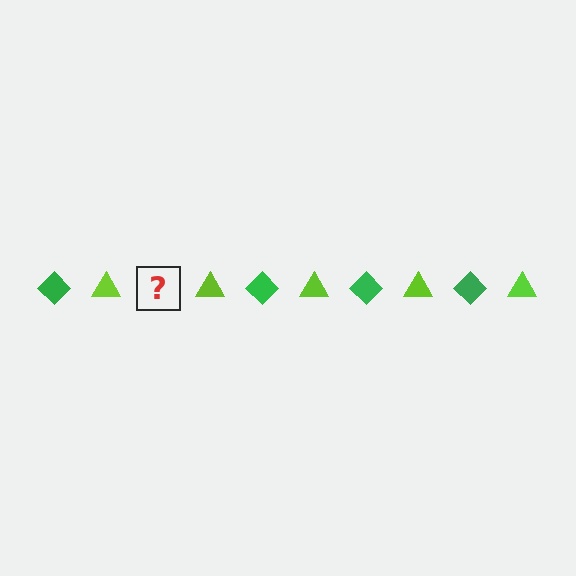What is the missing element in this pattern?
The missing element is a green diamond.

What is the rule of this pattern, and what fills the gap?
The rule is that the pattern alternates between green diamond and lime triangle. The gap should be filled with a green diamond.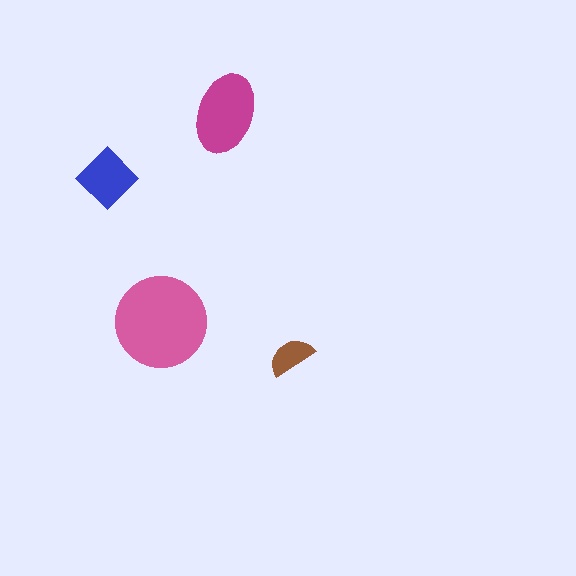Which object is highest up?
The magenta ellipse is topmost.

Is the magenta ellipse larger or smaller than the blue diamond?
Larger.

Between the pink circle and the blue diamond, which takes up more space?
The pink circle.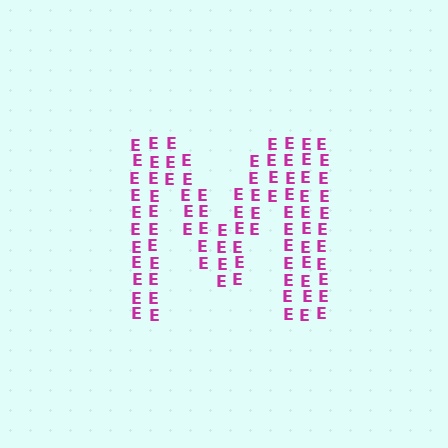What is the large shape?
The large shape is the letter M.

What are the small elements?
The small elements are letter E's.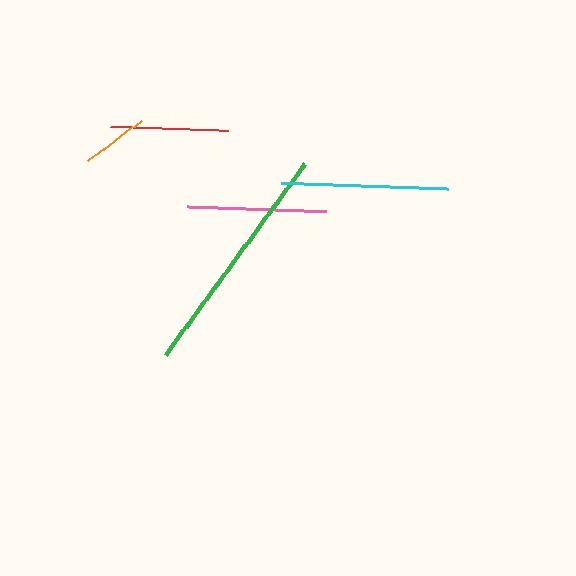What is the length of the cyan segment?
The cyan segment is approximately 167 pixels long.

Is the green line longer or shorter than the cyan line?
The green line is longer than the cyan line.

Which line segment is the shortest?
The orange line is the shortest at approximately 67 pixels.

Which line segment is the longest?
The green line is the longest at approximately 237 pixels.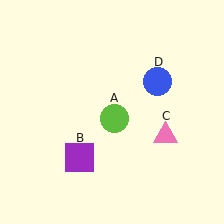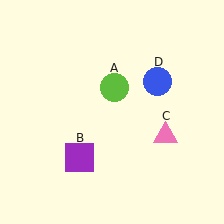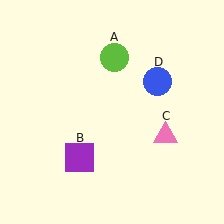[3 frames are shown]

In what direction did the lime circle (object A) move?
The lime circle (object A) moved up.